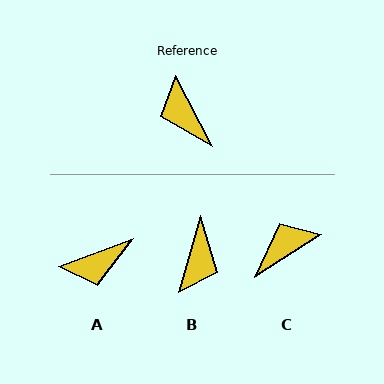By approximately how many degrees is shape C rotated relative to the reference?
Approximately 84 degrees clockwise.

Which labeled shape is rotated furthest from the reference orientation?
B, about 137 degrees away.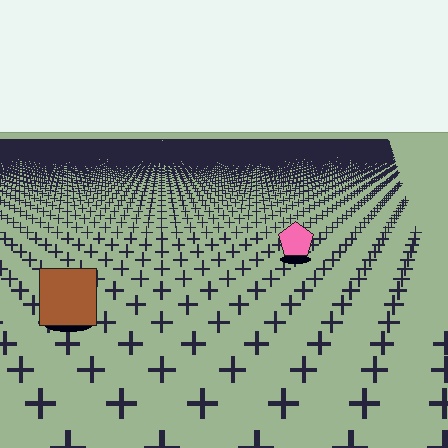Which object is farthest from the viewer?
The pink pentagon is farthest from the viewer. It appears smaller and the ground texture around it is denser.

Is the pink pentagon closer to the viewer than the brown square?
No. The brown square is closer — you can tell from the texture gradient: the ground texture is coarser near it.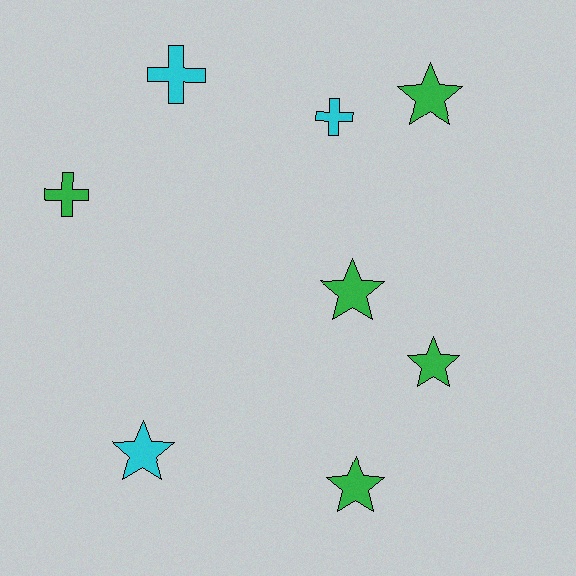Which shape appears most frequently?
Star, with 5 objects.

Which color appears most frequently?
Green, with 5 objects.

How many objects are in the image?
There are 8 objects.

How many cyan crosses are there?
There are 2 cyan crosses.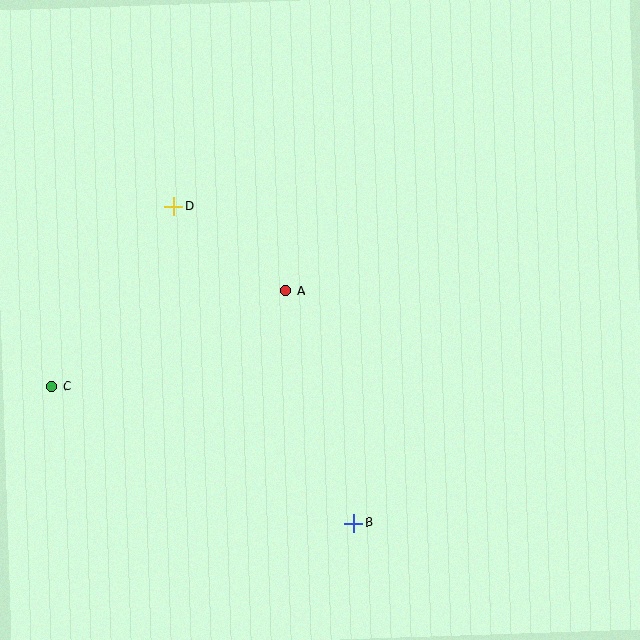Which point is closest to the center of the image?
Point A at (286, 291) is closest to the center.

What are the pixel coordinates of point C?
Point C is at (52, 387).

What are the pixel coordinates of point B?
Point B is at (353, 523).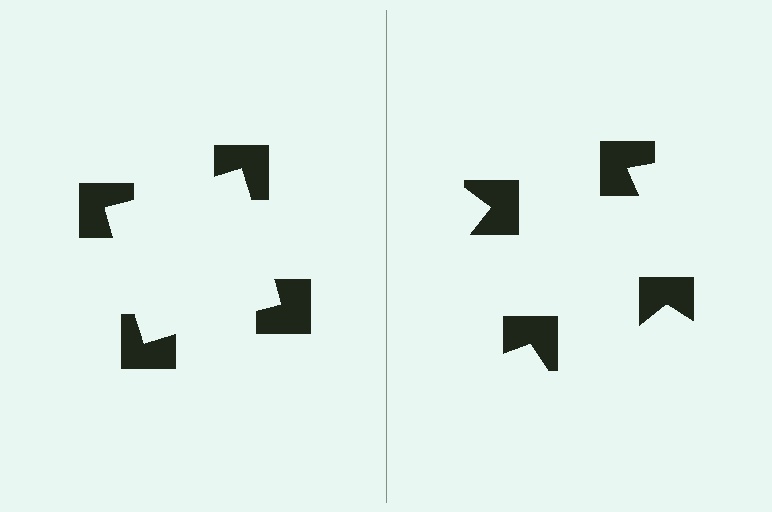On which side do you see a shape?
An illusory square appears on the left side. On the right side the wedge cuts are rotated, so no coherent shape forms.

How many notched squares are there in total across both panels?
8 — 4 on each side.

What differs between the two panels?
The notched squares are positioned identically on both sides; only the wedge orientations differ. On the left they align to a square; on the right they are misaligned.